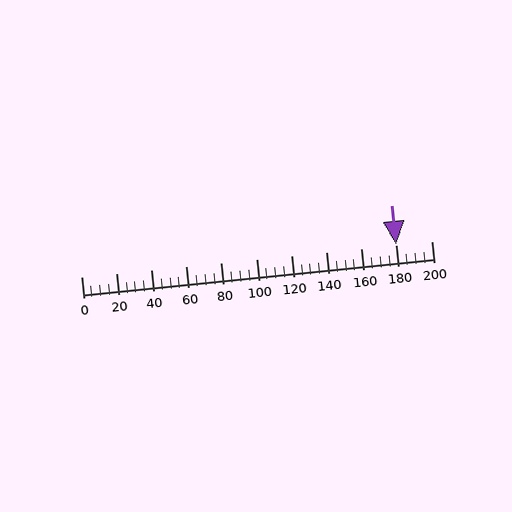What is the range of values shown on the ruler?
The ruler shows values from 0 to 200.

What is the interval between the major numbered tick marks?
The major tick marks are spaced 20 units apart.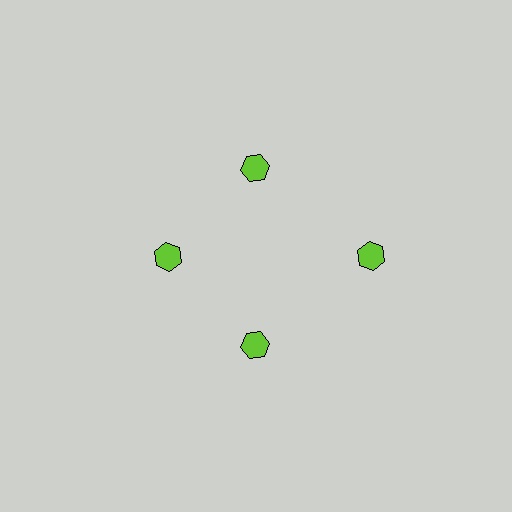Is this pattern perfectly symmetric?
No. The 4 lime hexagons are arranged in a ring, but one element near the 3 o'clock position is pushed outward from the center, breaking the 4-fold rotational symmetry.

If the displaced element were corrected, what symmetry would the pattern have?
It would have 4-fold rotational symmetry — the pattern would map onto itself every 90 degrees.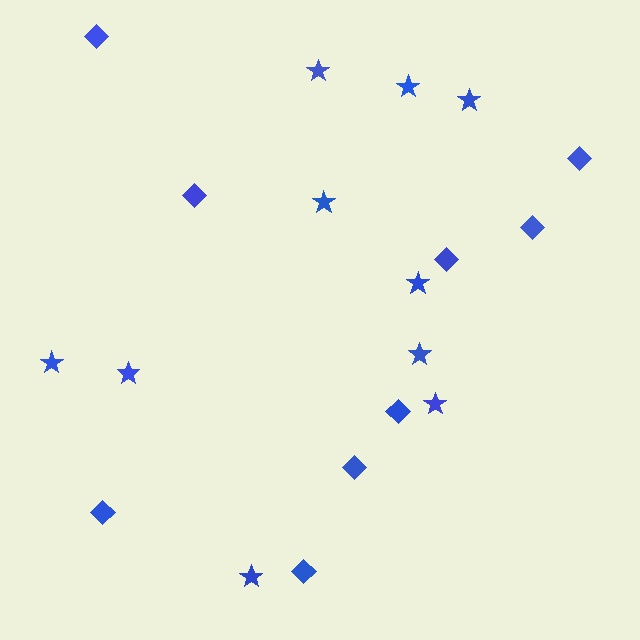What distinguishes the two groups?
There are 2 groups: one group of diamonds (9) and one group of stars (10).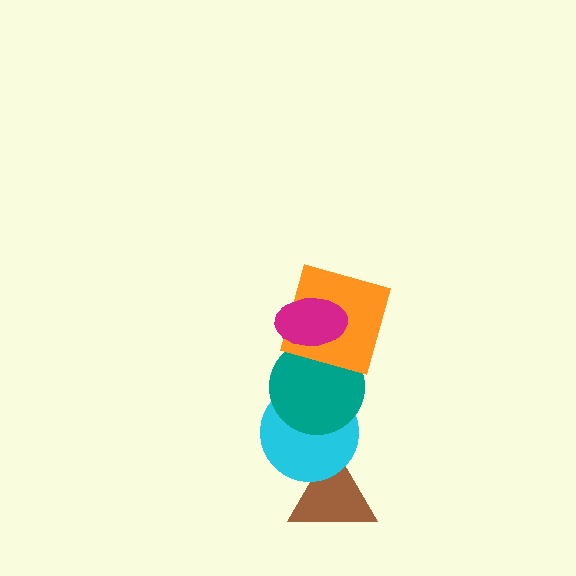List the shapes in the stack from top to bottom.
From top to bottom: the magenta ellipse, the orange square, the teal circle, the cyan circle, the brown triangle.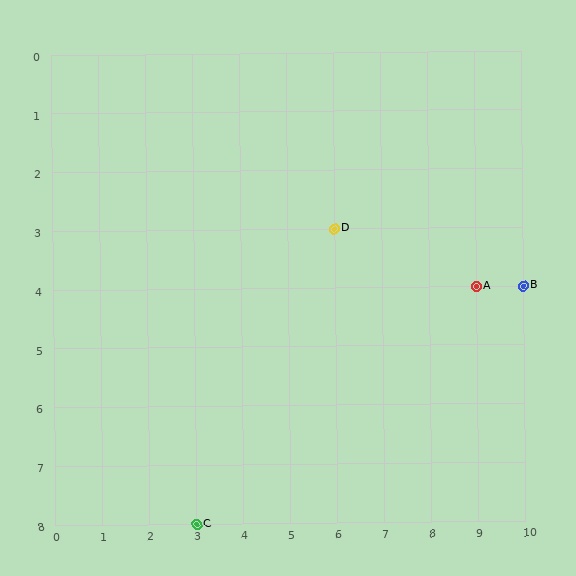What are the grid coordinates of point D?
Point D is at grid coordinates (6, 3).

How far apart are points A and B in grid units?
Points A and B are 1 column apart.